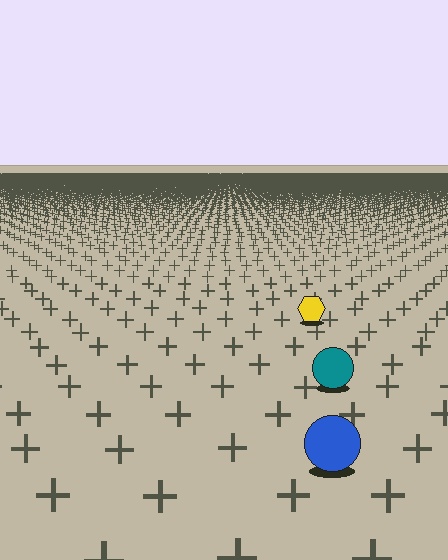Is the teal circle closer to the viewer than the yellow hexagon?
Yes. The teal circle is closer — you can tell from the texture gradient: the ground texture is coarser near it.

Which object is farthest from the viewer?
The yellow hexagon is farthest from the viewer. It appears smaller and the ground texture around it is denser.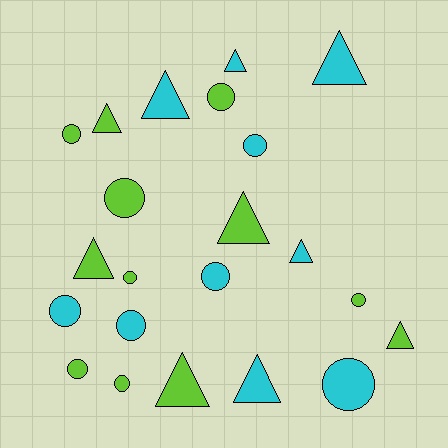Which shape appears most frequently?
Circle, with 12 objects.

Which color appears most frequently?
Lime, with 12 objects.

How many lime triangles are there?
There are 5 lime triangles.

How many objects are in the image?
There are 22 objects.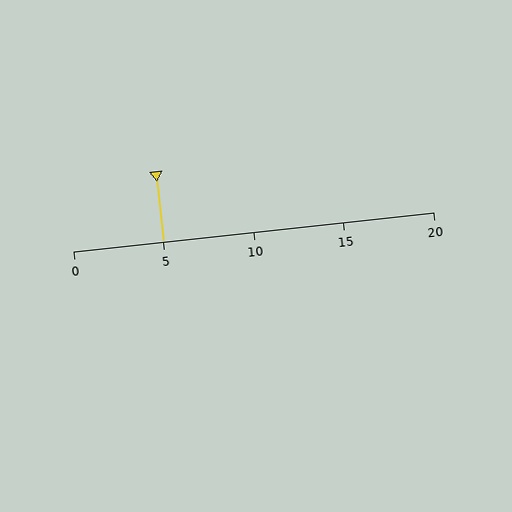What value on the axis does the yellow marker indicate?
The marker indicates approximately 5.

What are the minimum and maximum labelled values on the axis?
The axis runs from 0 to 20.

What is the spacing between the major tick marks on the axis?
The major ticks are spaced 5 apart.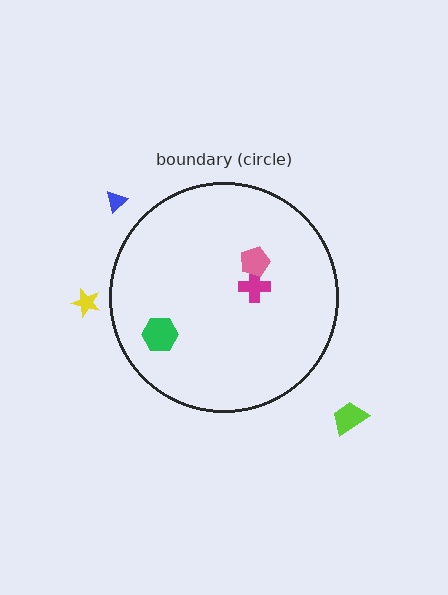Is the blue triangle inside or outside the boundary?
Outside.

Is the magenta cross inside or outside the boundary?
Inside.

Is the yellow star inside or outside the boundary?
Outside.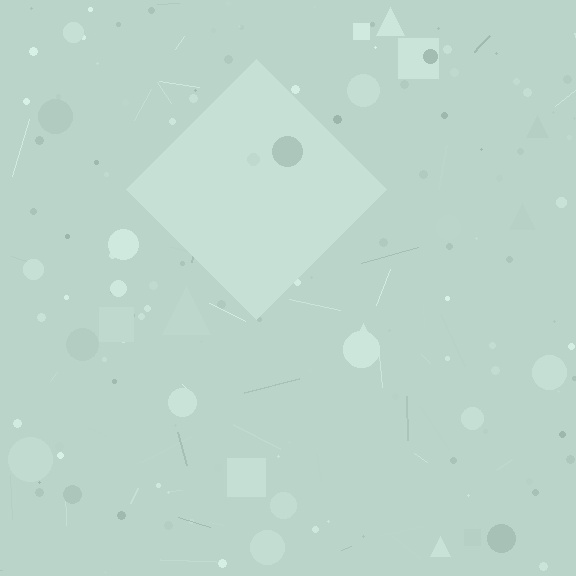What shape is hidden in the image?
A diamond is hidden in the image.